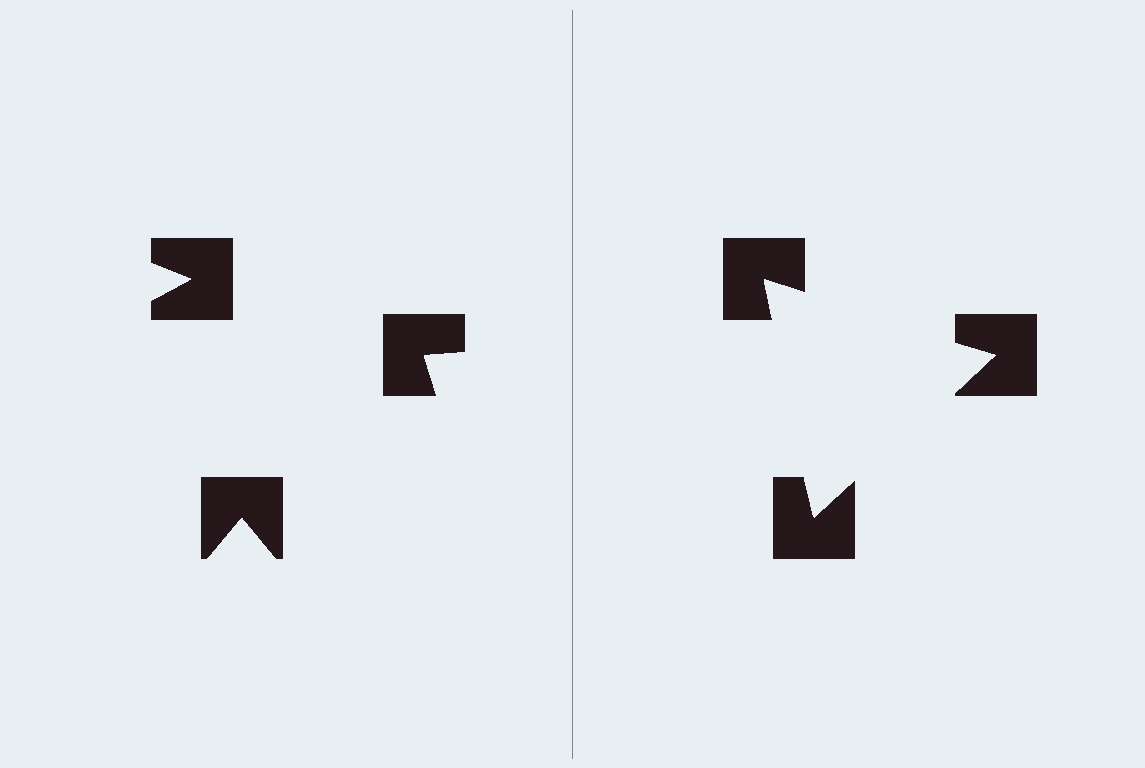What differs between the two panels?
The notched squares are positioned identically on both sides; only the wedge orientations differ. On the right they align to a triangle; on the left they are misaligned.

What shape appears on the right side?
An illusory triangle.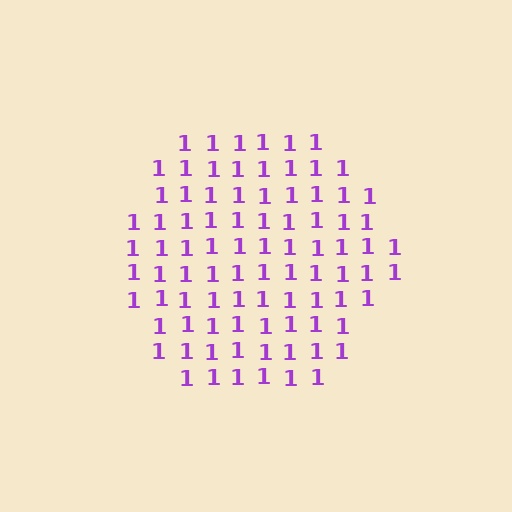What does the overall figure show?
The overall figure shows a hexagon.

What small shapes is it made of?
It is made of small digit 1's.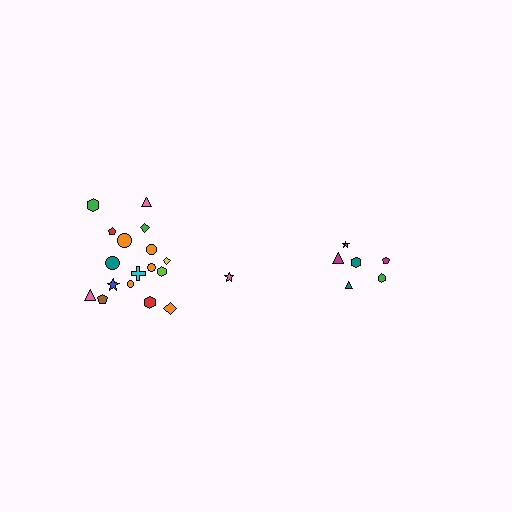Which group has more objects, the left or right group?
The left group.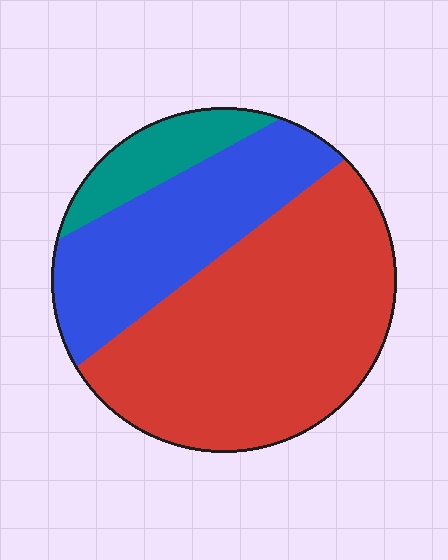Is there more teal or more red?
Red.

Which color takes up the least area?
Teal, at roughly 10%.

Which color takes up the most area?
Red, at roughly 60%.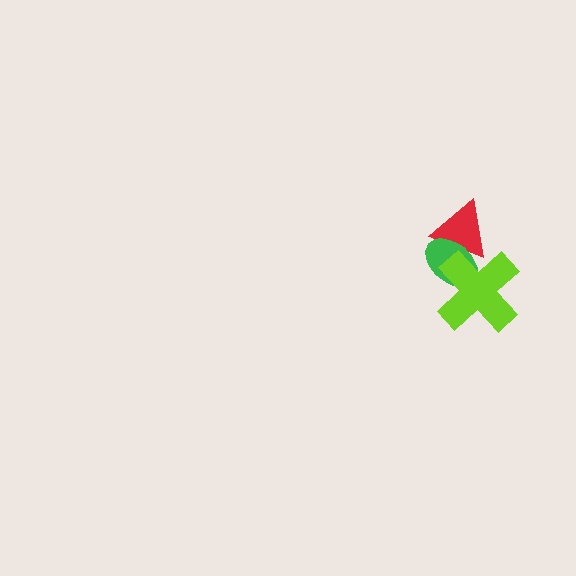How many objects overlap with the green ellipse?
2 objects overlap with the green ellipse.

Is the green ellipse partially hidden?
Yes, it is partially covered by another shape.